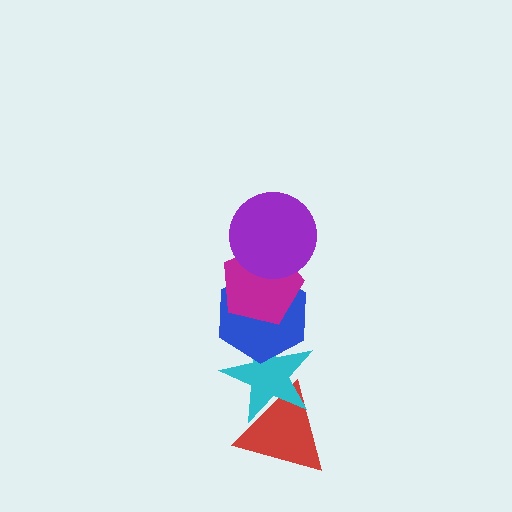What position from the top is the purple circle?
The purple circle is 1st from the top.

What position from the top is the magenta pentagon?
The magenta pentagon is 2nd from the top.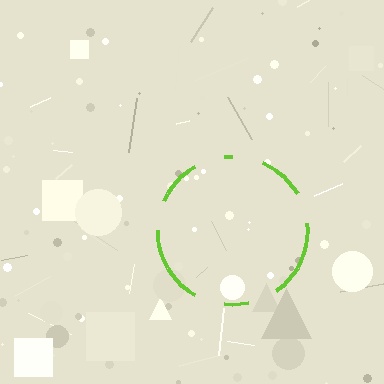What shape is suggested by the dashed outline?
The dashed outline suggests a circle.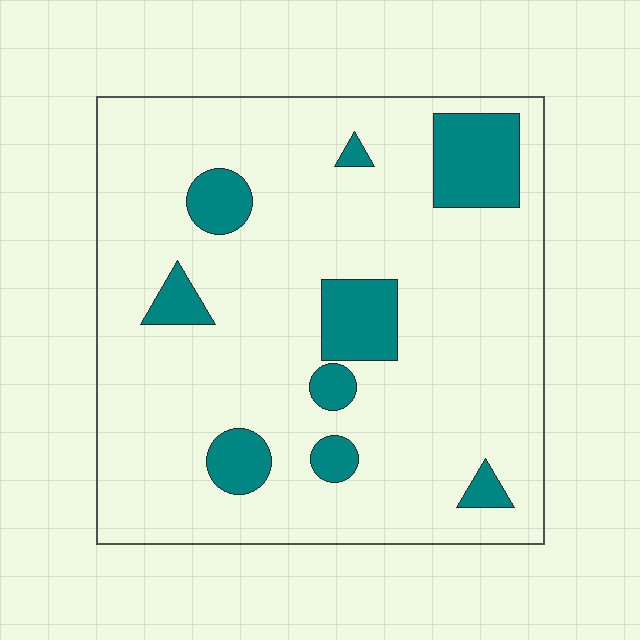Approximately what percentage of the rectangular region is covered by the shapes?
Approximately 15%.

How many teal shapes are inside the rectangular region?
9.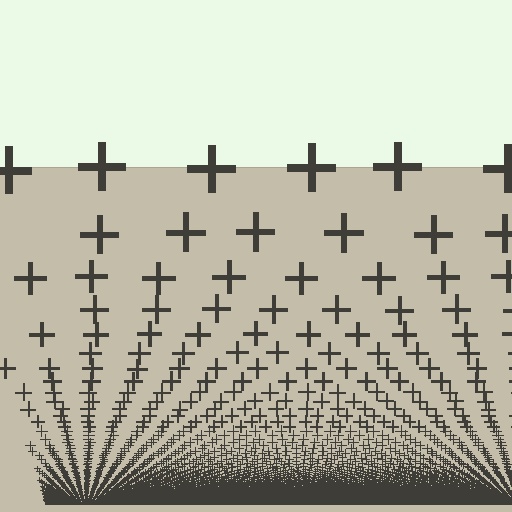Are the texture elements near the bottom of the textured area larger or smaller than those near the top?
Smaller. The gradient is inverted — elements near the bottom are smaller and denser.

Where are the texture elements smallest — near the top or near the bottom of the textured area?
Near the bottom.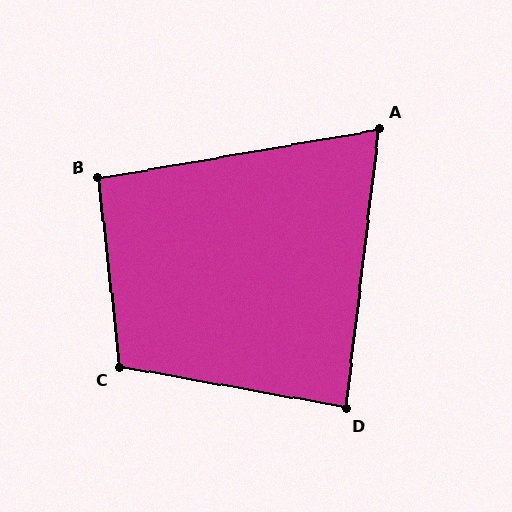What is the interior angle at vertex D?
Approximately 87 degrees (approximately right).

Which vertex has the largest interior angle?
C, at approximately 106 degrees.